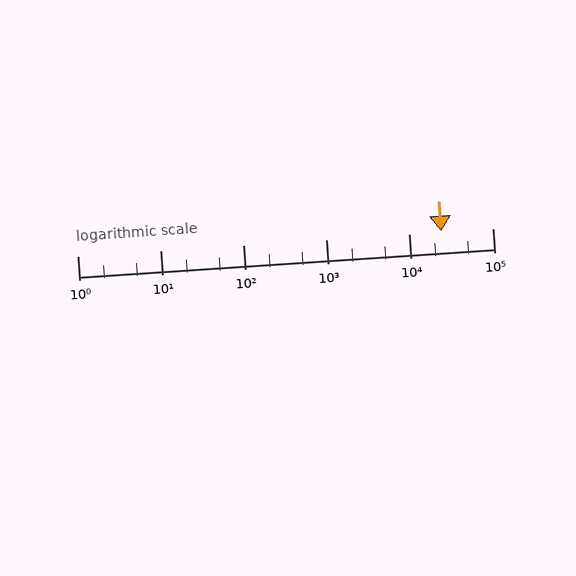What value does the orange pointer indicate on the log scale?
The pointer indicates approximately 24000.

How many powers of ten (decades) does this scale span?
The scale spans 5 decades, from 1 to 100000.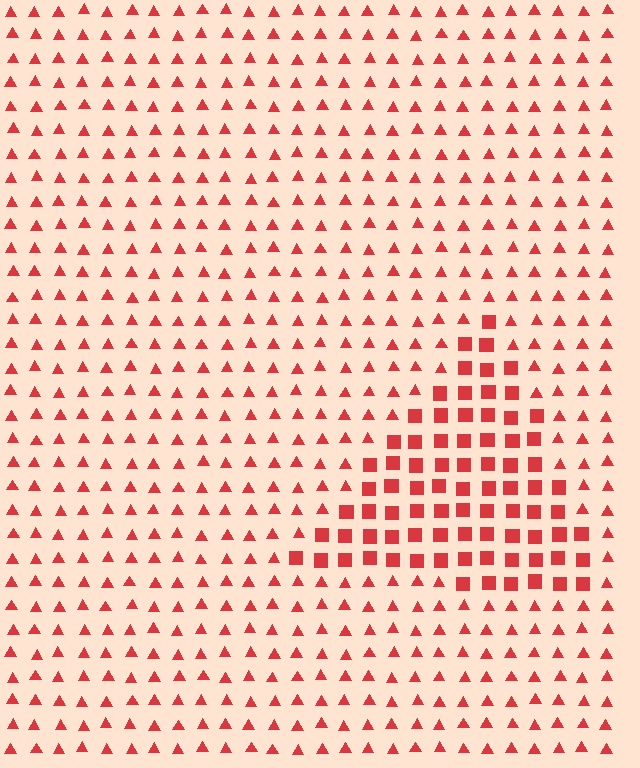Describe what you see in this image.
The image is filled with small red elements arranged in a uniform grid. A triangle-shaped region contains squares, while the surrounding area contains triangles. The boundary is defined purely by the change in element shape.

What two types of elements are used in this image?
The image uses squares inside the triangle region and triangles outside it.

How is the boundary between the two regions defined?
The boundary is defined by a change in element shape: squares inside vs. triangles outside. All elements share the same color and spacing.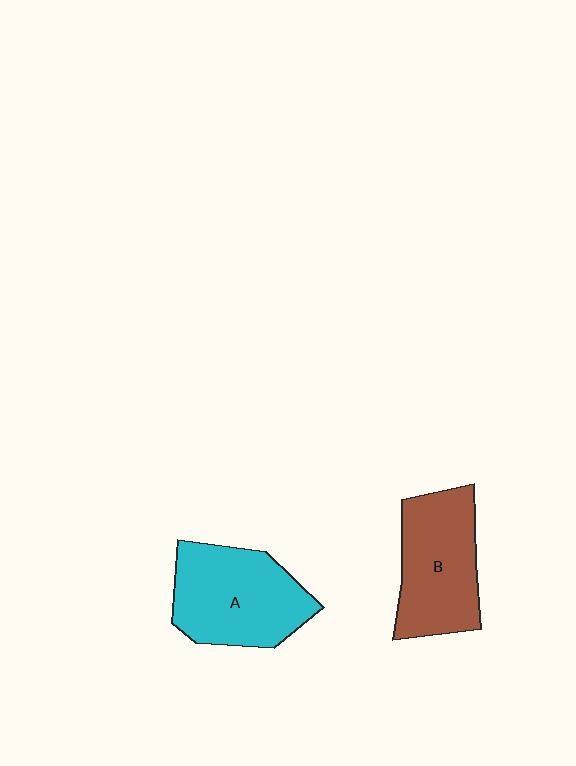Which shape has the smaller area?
Shape B (brown).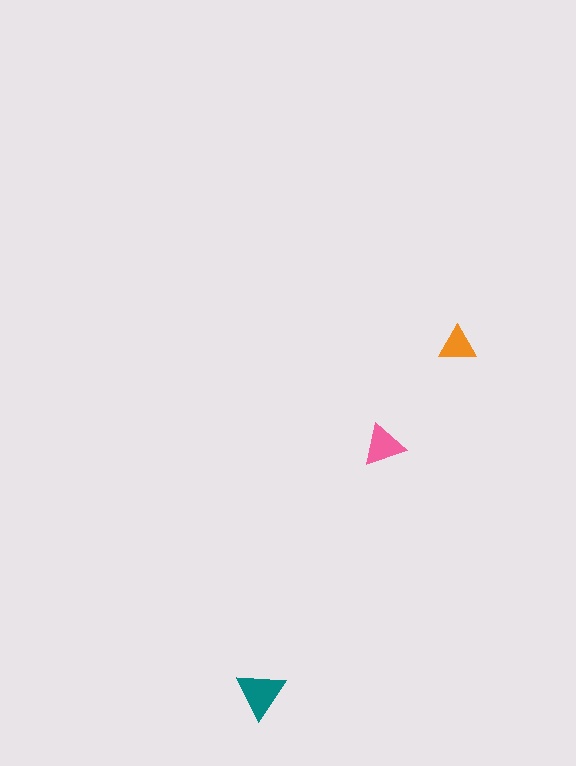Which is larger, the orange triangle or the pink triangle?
The pink one.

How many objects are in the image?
There are 3 objects in the image.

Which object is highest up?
The orange triangle is topmost.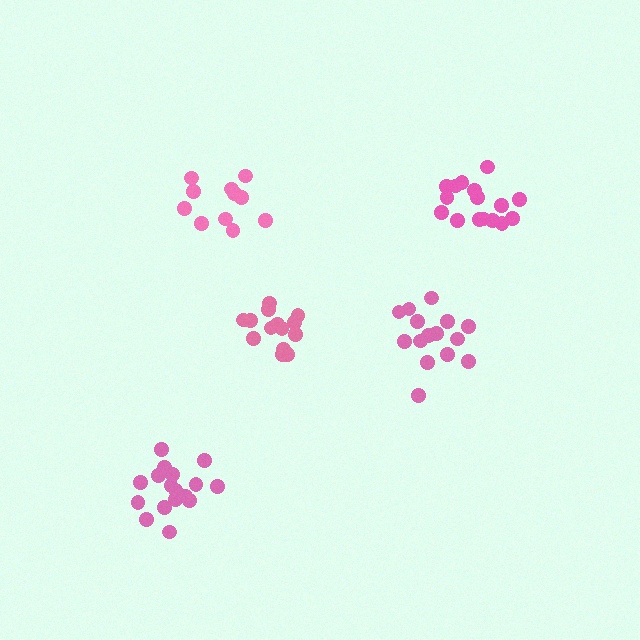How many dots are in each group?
Group 1: 16 dots, Group 2: 17 dots, Group 3: 15 dots, Group 4: 14 dots, Group 5: 11 dots (73 total).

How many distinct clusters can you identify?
There are 5 distinct clusters.